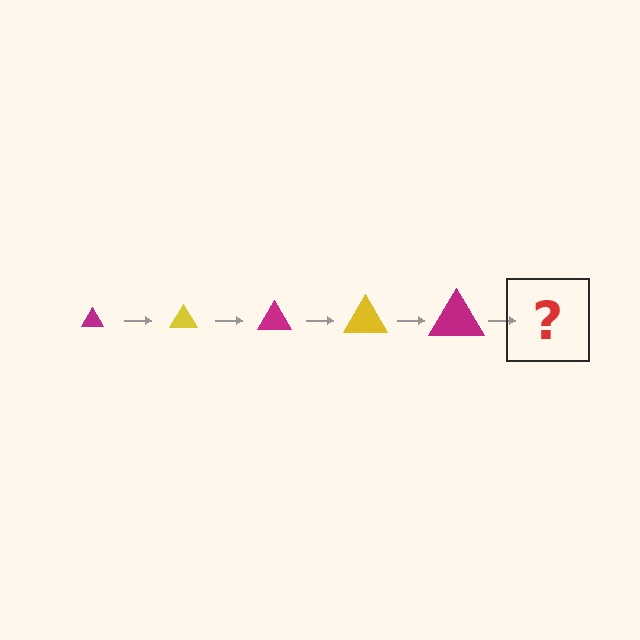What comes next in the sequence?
The next element should be a yellow triangle, larger than the previous one.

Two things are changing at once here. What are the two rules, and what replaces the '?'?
The two rules are that the triangle grows larger each step and the color cycles through magenta and yellow. The '?' should be a yellow triangle, larger than the previous one.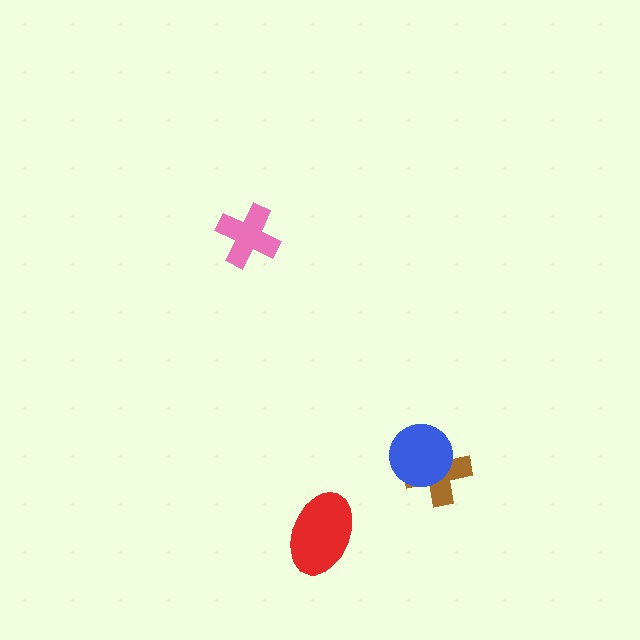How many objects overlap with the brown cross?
1 object overlaps with the brown cross.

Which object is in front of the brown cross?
The blue circle is in front of the brown cross.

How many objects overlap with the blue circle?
1 object overlaps with the blue circle.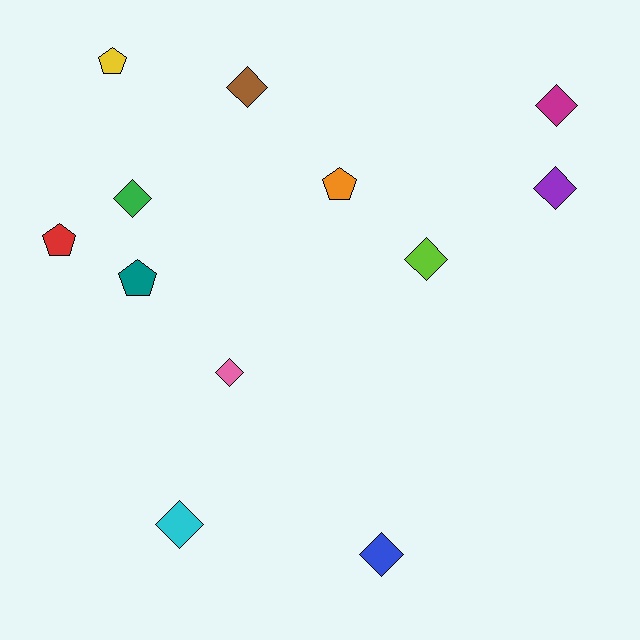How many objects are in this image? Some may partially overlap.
There are 12 objects.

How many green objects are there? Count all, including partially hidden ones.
There is 1 green object.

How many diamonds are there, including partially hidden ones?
There are 8 diamonds.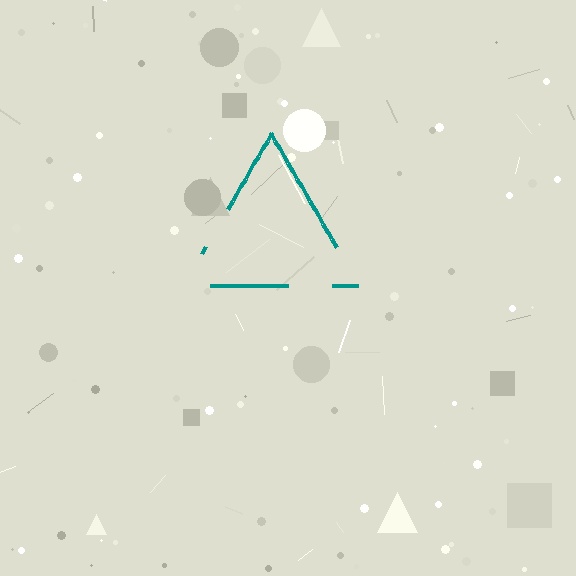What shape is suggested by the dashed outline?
The dashed outline suggests a triangle.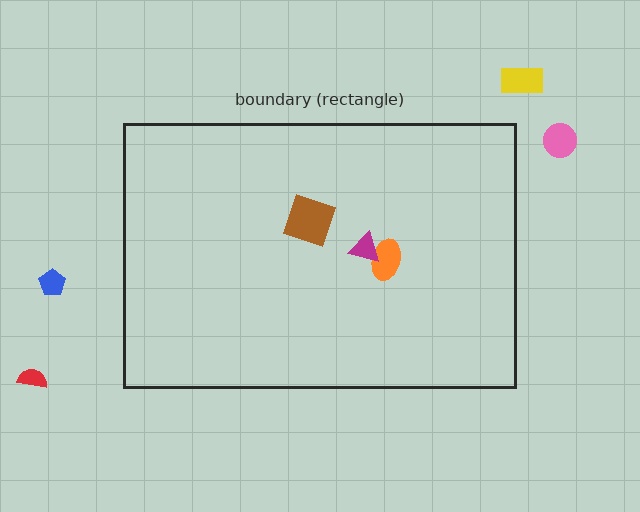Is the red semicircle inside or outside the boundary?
Outside.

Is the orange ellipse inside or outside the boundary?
Inside.